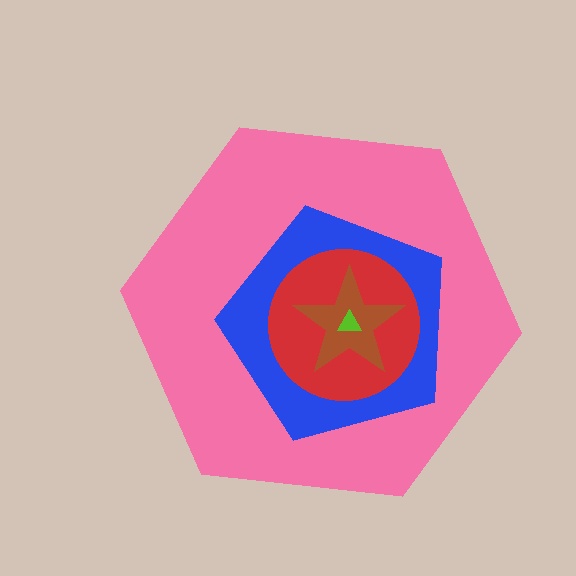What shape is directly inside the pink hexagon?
The blue pentagon.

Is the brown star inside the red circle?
Yes.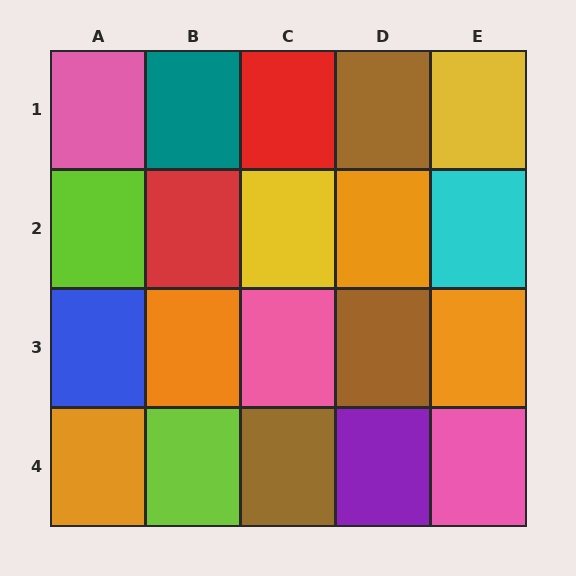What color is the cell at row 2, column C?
Yellow.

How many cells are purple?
1 cell is purple.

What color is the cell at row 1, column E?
Yellow.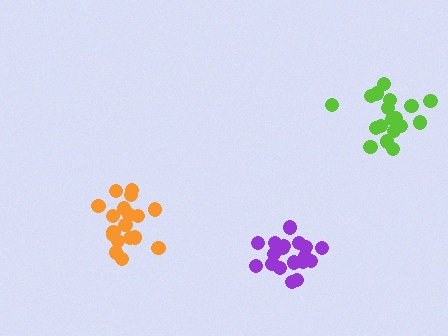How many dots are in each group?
Group 1: 18 dots, Group 2: 18 dots, Group 3: 18 dots (54 total).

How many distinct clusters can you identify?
There are 3 distinct clusters.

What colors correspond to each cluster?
The clusters are colored: purple, orange, lime.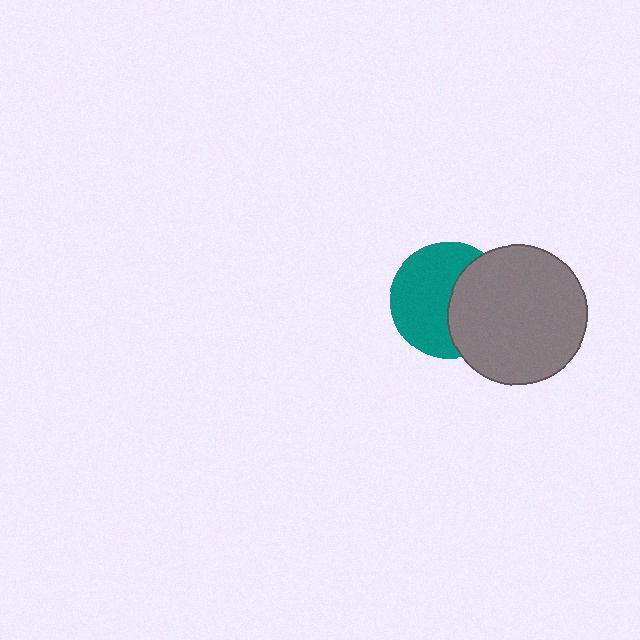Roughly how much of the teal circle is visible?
About half of it is visible (roughly 59%).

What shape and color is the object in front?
The object in front is a gray circle.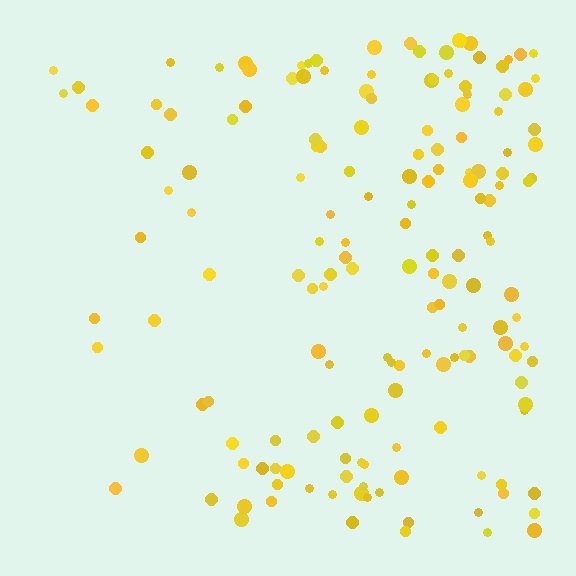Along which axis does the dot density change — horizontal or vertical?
Horizontal.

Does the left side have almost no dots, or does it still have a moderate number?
Still a moderate number, just noticeably fewer than the right.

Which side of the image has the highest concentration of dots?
The right.